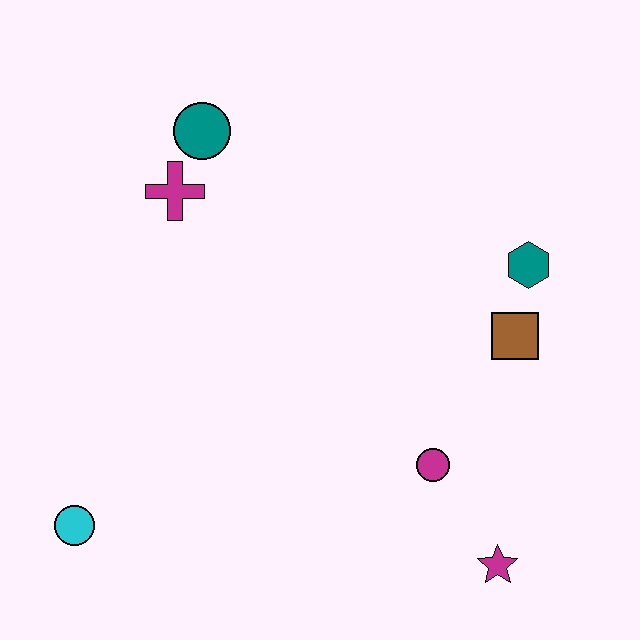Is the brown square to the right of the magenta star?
Yes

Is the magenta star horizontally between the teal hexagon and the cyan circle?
Yes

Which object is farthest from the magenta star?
The teal circle is farthest from the magenta star.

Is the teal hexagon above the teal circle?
No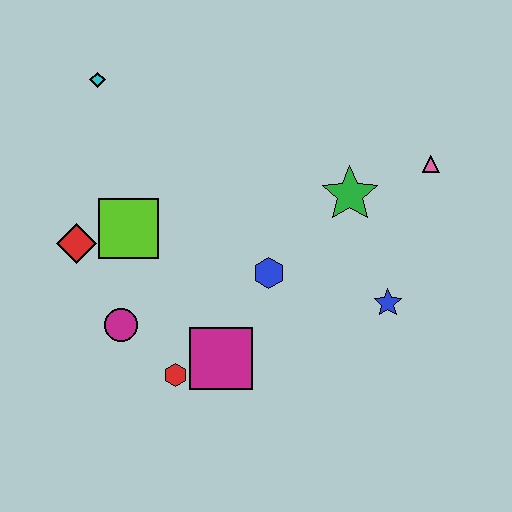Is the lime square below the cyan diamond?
Yes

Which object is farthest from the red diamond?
The pink triangle is farthest from the red diamond.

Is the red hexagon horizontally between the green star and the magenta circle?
Yes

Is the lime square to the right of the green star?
No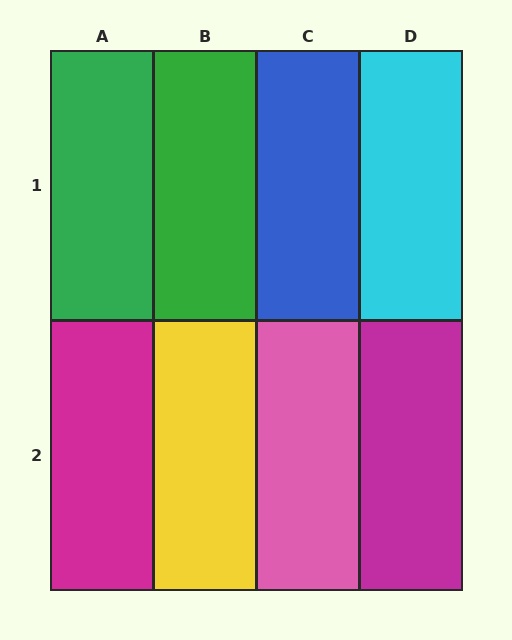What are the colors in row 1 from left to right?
Green, green, blue, cyan.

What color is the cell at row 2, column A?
Magenta.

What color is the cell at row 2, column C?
Pink.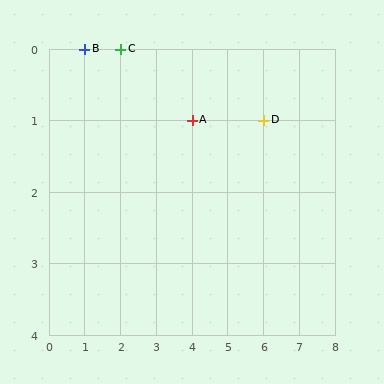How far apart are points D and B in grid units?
Points D and B are 5 columns and 1 row apart (about 5.1 grid units diagonally).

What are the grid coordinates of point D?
Point D is at grid coordinates (6, 1).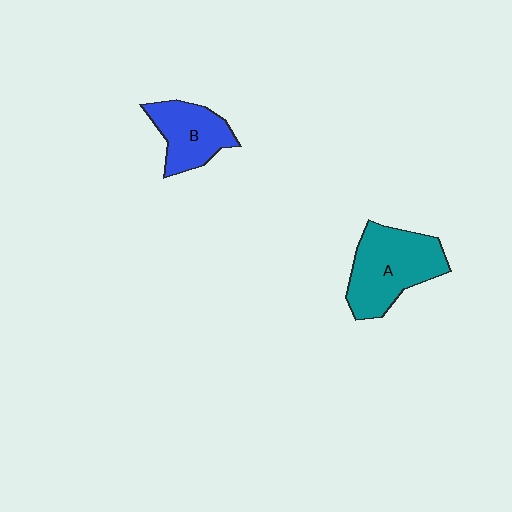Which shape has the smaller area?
Shape B (blue).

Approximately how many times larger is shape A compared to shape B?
Approximately 1.5 times.